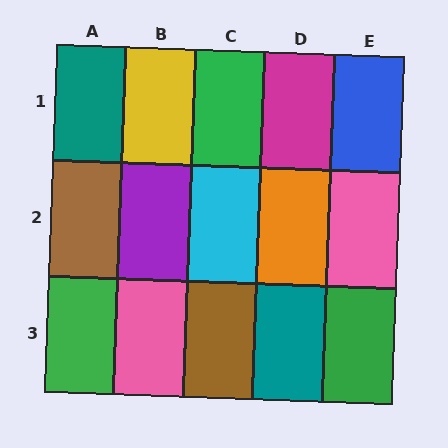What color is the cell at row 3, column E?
Green.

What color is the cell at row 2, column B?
Purple.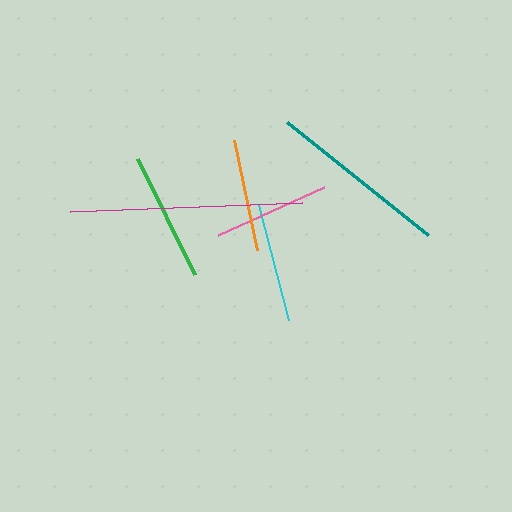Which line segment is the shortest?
The orange line is the shortest at approximately 113 pixels.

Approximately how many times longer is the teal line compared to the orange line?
The teal line is approximately 1.6 times the length of the orange line.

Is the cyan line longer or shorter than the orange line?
The cyan line is longer than the orange line.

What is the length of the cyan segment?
The cyan segment is approximately 118 pixels long.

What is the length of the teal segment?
The teal segment is approximately 181 pixels long.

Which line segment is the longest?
The magenta line is the longest at approximately 233 pixels.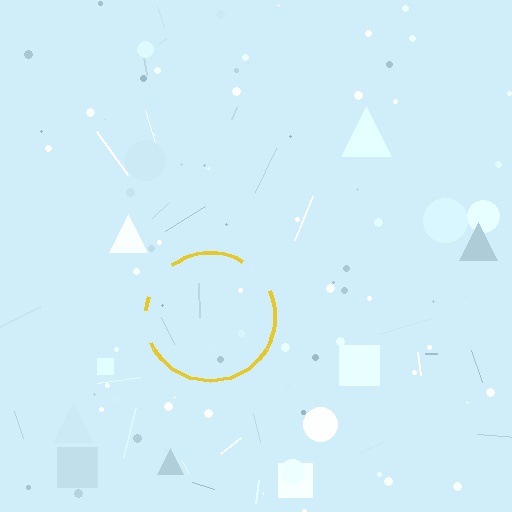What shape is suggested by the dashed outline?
The dashed outline suggests a circle.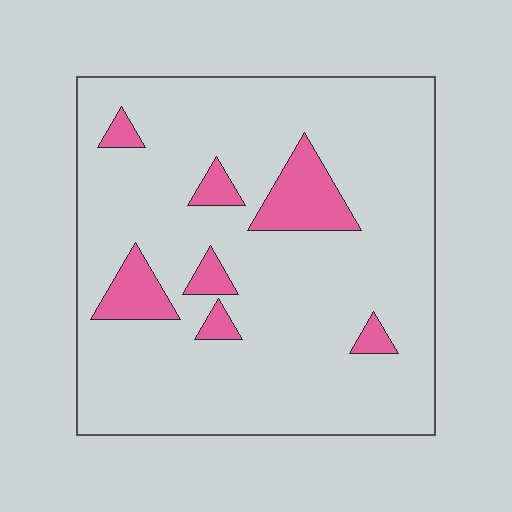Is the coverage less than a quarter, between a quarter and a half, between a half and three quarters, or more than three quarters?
Less than a quarter.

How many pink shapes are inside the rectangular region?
7.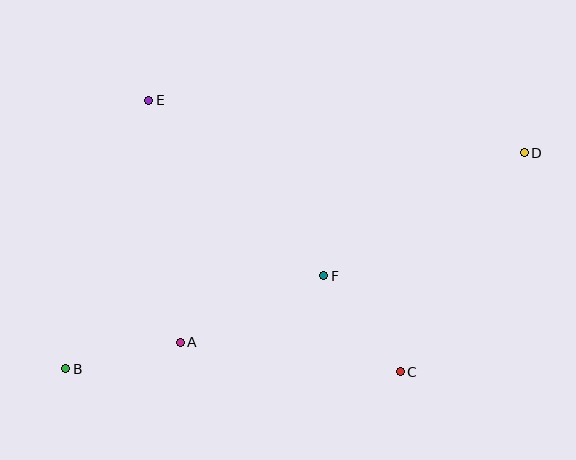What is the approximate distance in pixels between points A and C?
The distance between A and C is approximately 222 pixels.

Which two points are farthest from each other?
Points B and D are farthest from each other.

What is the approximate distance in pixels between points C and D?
The distance between C and D is approximately 252 pixels.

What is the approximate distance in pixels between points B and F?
The distance between B and F is approximately 275 pixels.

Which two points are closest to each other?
Points A and B are closest to each other.